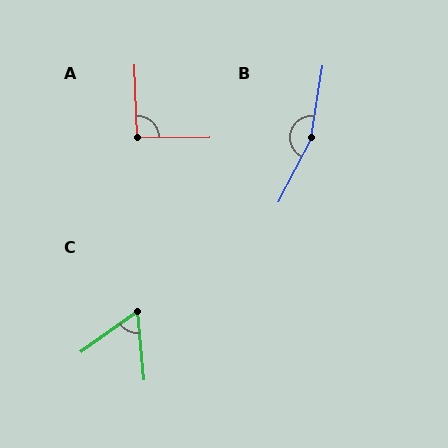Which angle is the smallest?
C, at approximately 60 degrees.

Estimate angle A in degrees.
Approximately 91 degrees.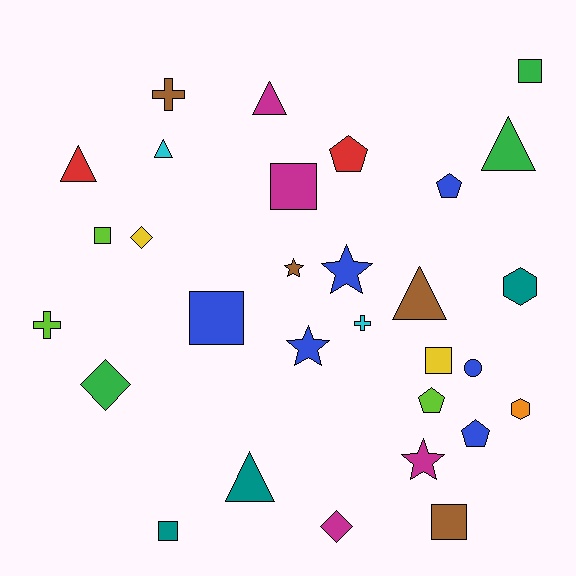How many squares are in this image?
There are 7 squares.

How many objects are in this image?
There are 30 objects.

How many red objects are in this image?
There are 2 red objects.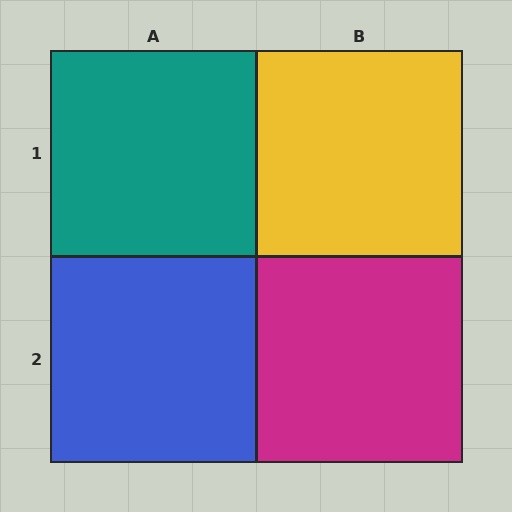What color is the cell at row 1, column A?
Teal.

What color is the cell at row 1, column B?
Yellow.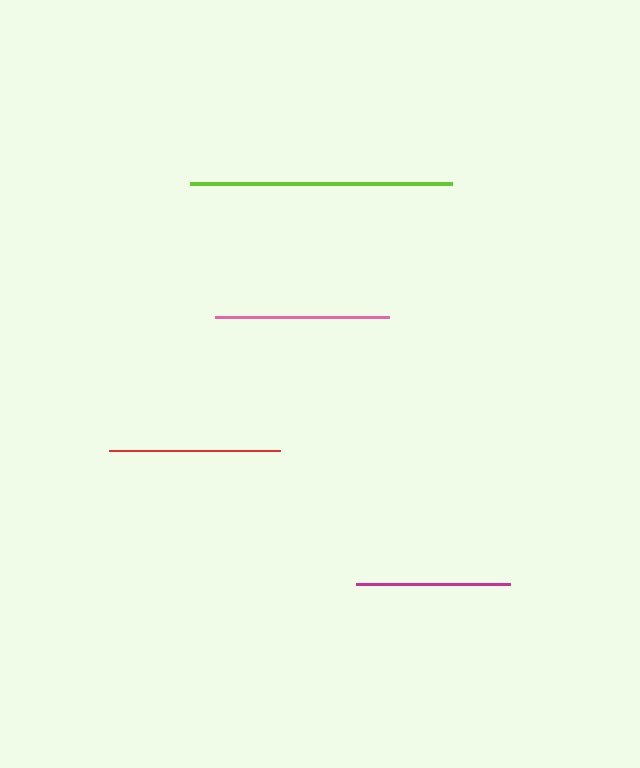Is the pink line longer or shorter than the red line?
The pink line is longer than the red line.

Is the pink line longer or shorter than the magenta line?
The pink line is longer than the magenta line.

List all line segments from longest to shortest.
From longest to shortest: lime, pink, red, magenta.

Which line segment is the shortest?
The magenta line is the shortest at approximately 154 pixels.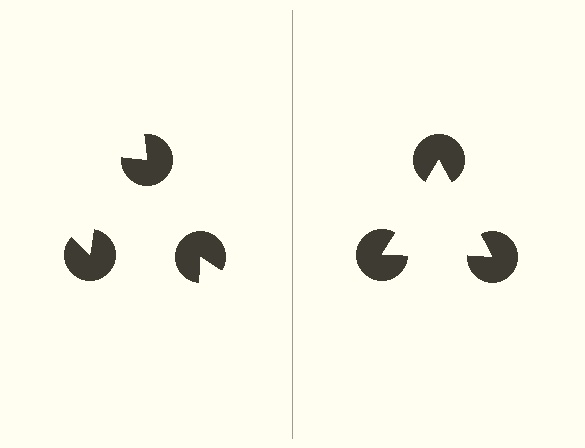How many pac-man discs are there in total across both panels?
6 — 3 on each side.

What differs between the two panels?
The pac-man discs are positioned identically on both sides; only the wedge orientations differ. On the right they align to a triangle; on the left they are misaligned.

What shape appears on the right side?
An illusory triangle.